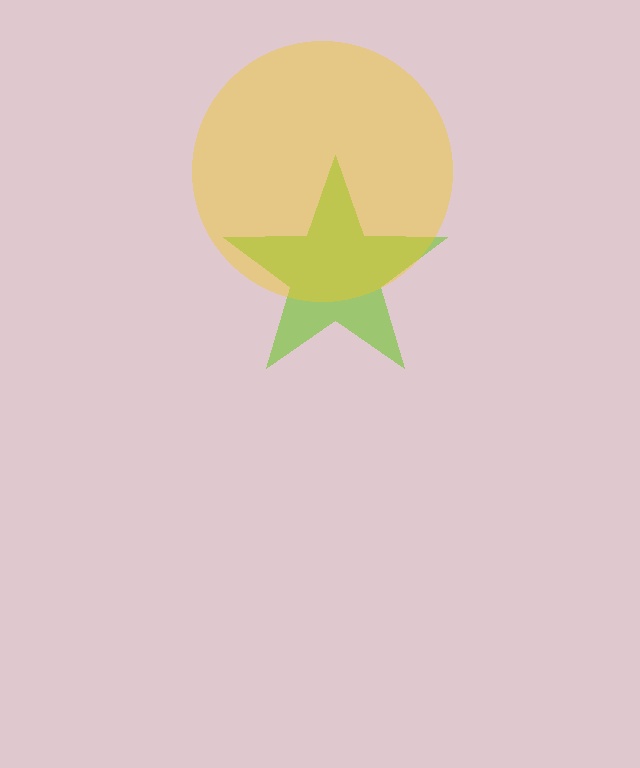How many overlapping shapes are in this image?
There are 2 overlapping shapes in the image.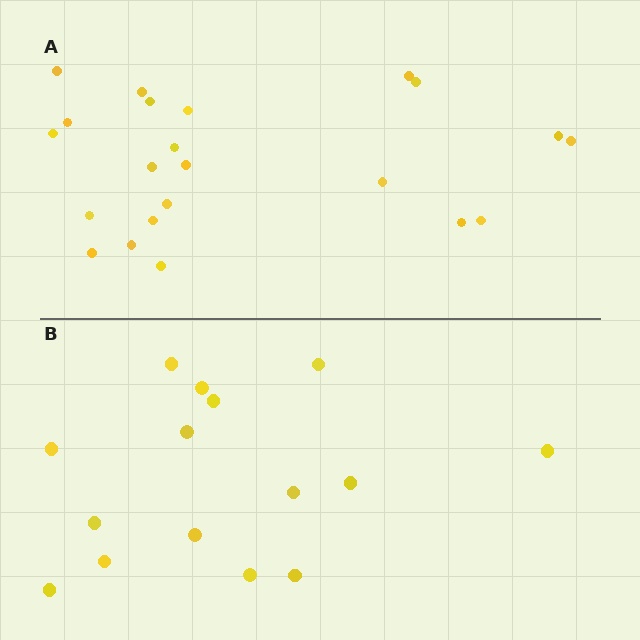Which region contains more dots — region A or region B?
Region A (the top region) has more dots.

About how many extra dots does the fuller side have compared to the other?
Region A has roughly 8 or so more dots than region B.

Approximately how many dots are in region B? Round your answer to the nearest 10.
About 20 dots. (The exact count is 15, which rounds to 20.)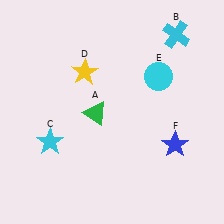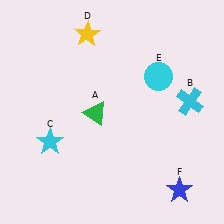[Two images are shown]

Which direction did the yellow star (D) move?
The yellow star (D) moved up.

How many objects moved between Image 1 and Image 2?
3 objects moved between the two images.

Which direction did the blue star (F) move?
The blue star (F) moved down.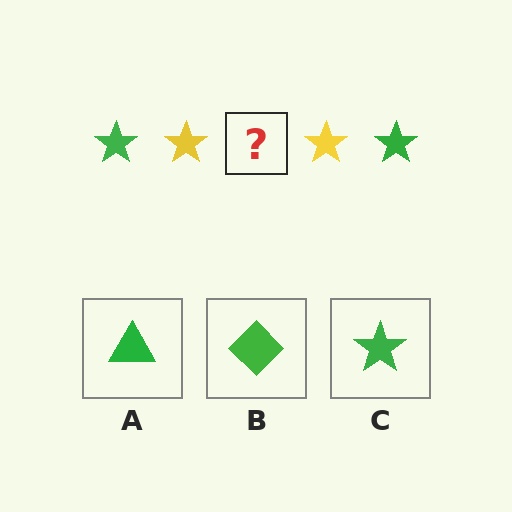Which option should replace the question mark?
Option C.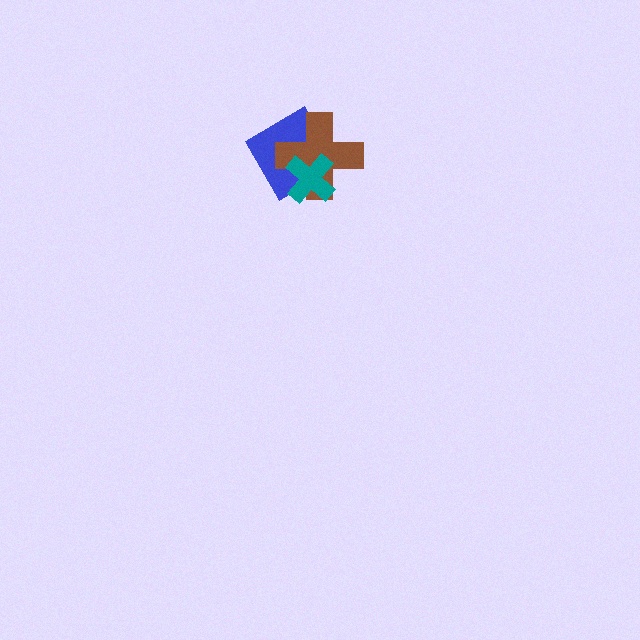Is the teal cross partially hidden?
No, no other shape covers it.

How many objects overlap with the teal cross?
2 objects overlap with the teal cross.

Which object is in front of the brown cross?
The teal cross is in front of the brown cross.